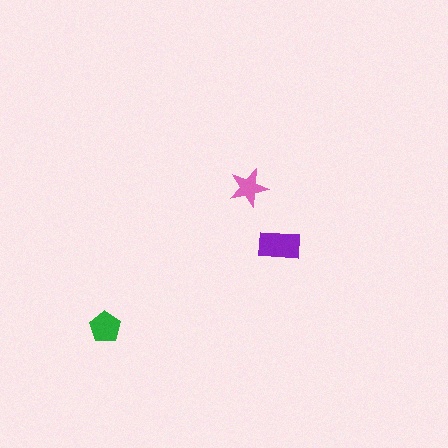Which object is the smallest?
The pink star.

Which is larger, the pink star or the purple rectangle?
The purple rectangle.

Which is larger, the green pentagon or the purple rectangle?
The purple rectangle.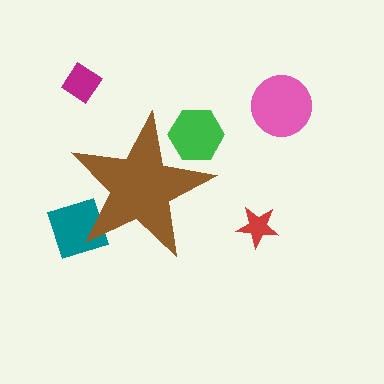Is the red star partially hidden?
No, the red star is fully visible.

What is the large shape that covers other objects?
A brown star.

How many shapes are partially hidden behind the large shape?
2 shapes are partially hidden.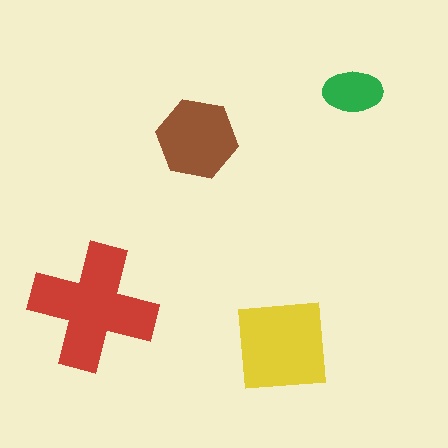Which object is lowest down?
The yellow square is bottommost.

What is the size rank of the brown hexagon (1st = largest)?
3rd.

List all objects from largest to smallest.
The red cross, the yellow square, the brown hexagon, the green ellipse.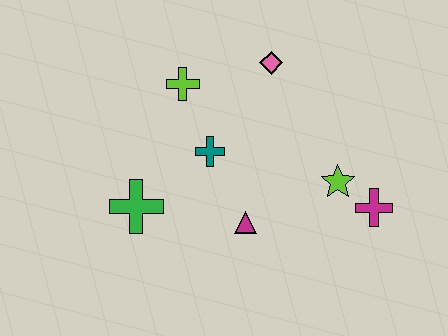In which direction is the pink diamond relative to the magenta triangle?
The pink diamond is above the magenta triangle.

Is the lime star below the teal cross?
Yes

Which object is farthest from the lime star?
The green cross is farthest from the lime star.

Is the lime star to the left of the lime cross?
No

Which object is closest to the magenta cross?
The lime star is closest to the magenta cross.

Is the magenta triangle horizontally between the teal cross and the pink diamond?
Yes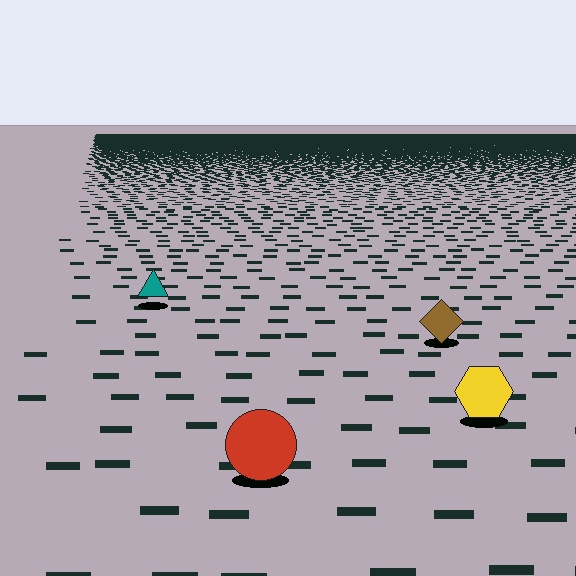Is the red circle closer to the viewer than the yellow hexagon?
Yes. The red circle is closer — you can tell from the texture gradient: the ground texture is coarser near it.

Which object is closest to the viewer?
The red circle is closest. The texture marks near it are larger and more spread out.